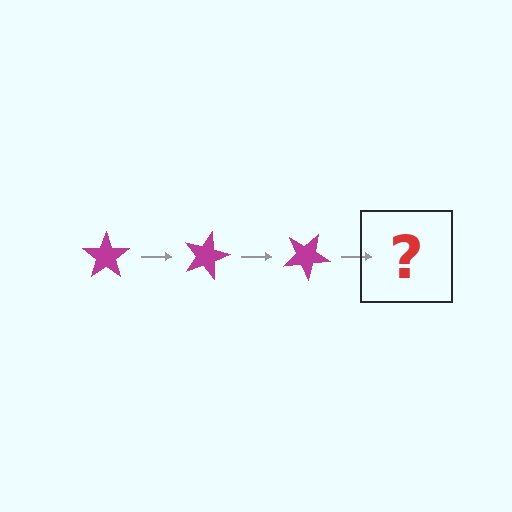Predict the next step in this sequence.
The next step is a magenta star rotated 45 degrees.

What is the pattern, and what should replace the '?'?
The pattern is that the star rotates 15 degrees each step. The '?' should be a magenta star rotated 45 degrees.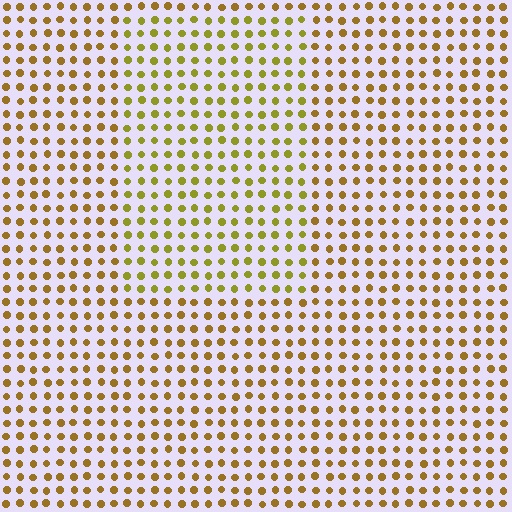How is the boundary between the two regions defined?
The boundary is defined purely by a slight shift in hue (about 24 degrees). Spacing, size, and orientation are identical on both sides.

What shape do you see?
I see a rectangle.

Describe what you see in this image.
The image is filled with small brown elements in a uniform arrangement. A rectangle-shaped region is visible where the elements are tinted to a slightly different hue, forming a subtle color boundary.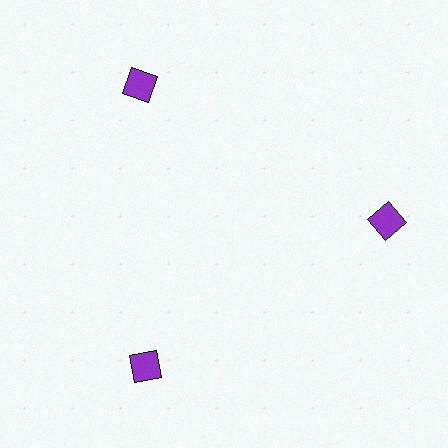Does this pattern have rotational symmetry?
Yes, this pattern has 3-fold rotational symmetry. It looks the same after rotating 120 degrees around the center.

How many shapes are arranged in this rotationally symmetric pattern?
There are 3 shapes, arranged in 3 groups of 1.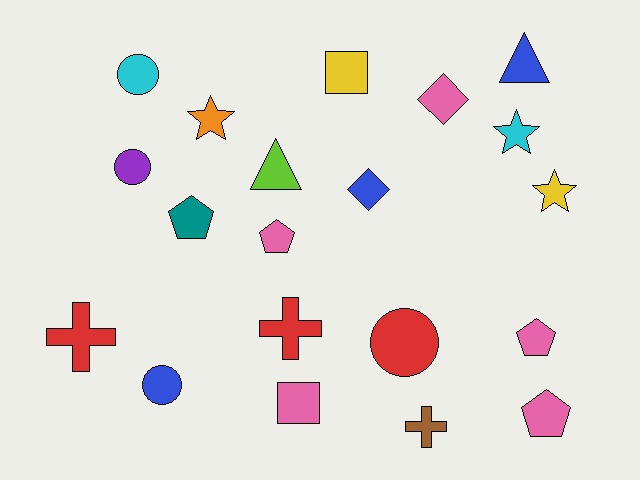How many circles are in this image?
There are 4 circles.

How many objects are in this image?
There are 20 objects.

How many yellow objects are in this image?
There are 2 yellow objects.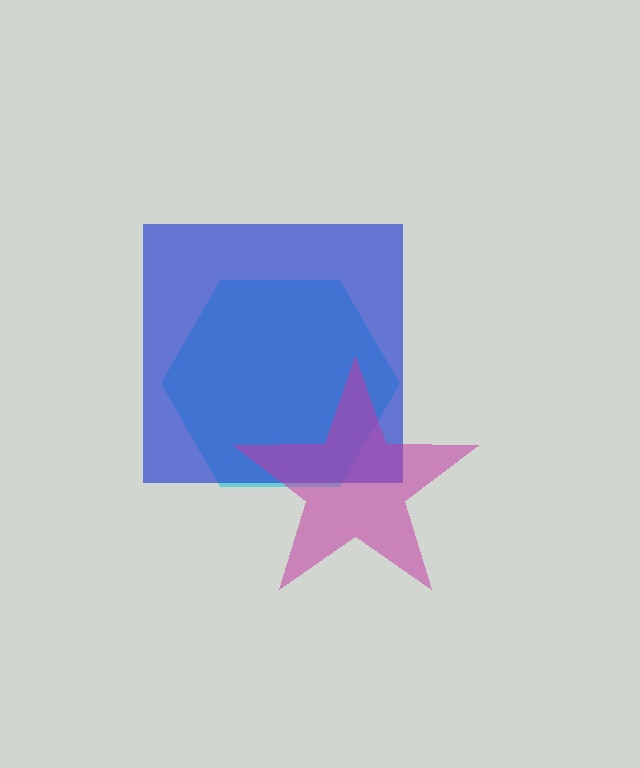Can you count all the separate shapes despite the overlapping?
Yes, there are 3 separate shapes.